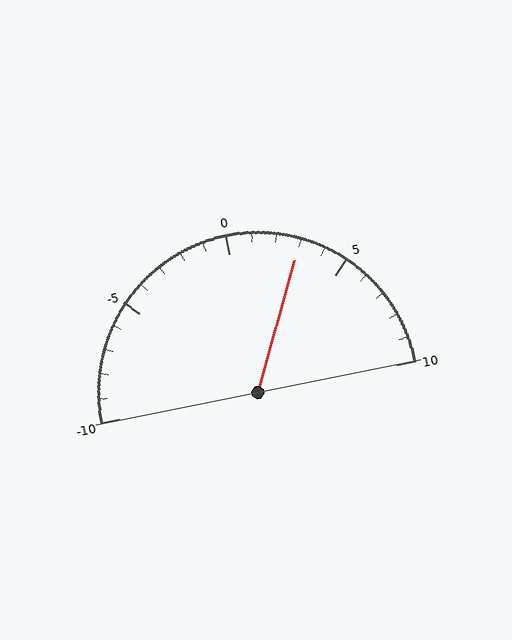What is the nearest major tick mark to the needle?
The nearest major tick mark is 5.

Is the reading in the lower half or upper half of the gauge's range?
The reading is in the upper half of the range (-10 to 10).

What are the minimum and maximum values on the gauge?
The gauge ranges from -10 to 10.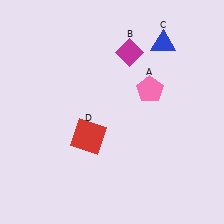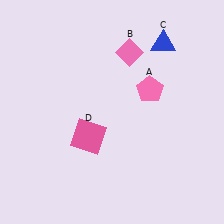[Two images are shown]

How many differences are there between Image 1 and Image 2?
There are 2 differences between the two images.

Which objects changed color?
B changed from magenta to pink. D changed from red to pink.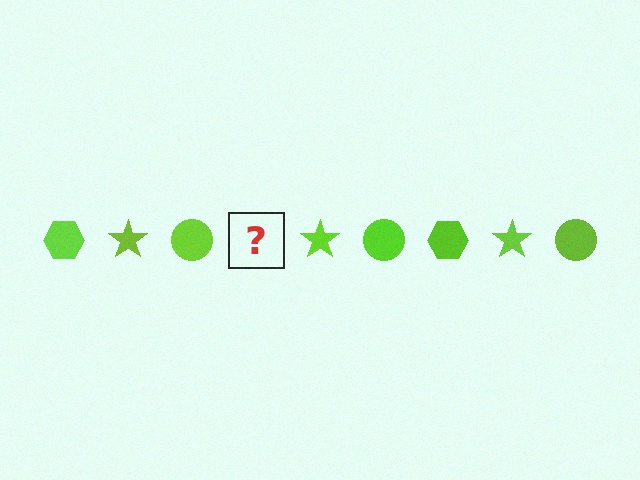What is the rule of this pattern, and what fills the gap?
The rule is that the pattern cycles through hexagon, star, circle shapes in lime. The gap should be filled with a lime hexagon.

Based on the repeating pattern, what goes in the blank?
The blank should be a lime hexagon.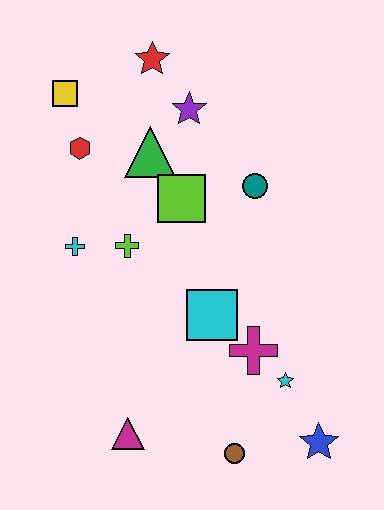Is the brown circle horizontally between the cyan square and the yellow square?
No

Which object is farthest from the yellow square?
The blue star is farthest from the yellow square.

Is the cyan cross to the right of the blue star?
No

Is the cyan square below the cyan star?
No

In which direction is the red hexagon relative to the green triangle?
The red hexagon is to the left of the green triangle.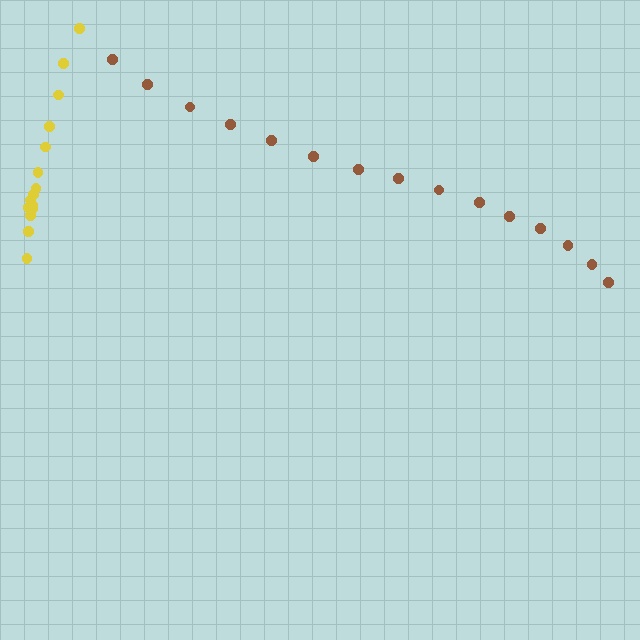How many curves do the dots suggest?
There are 2 distinct paths.